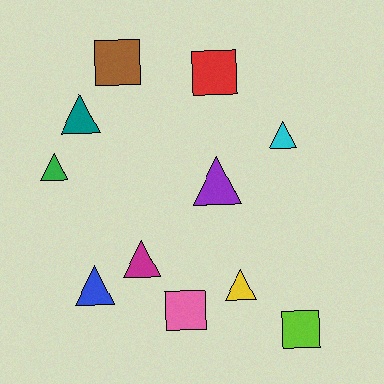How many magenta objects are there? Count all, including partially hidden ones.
There is 1 magenta object.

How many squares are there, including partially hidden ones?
There are 4 squares.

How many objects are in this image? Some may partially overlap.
There are 11 objects.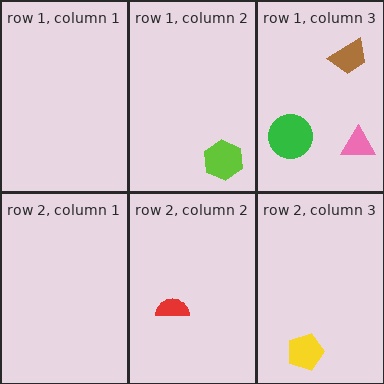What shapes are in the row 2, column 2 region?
The red semicircle.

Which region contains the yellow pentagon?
The row 2, column 3 region.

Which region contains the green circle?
The row 1, column 3 region.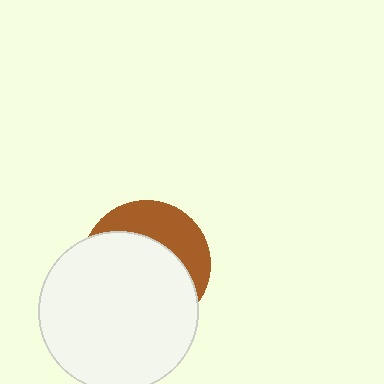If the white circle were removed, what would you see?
You would see the complete brown circle.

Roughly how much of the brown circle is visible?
A small part of it is visible (roughly 34%).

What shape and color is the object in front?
The object in front is a white circle.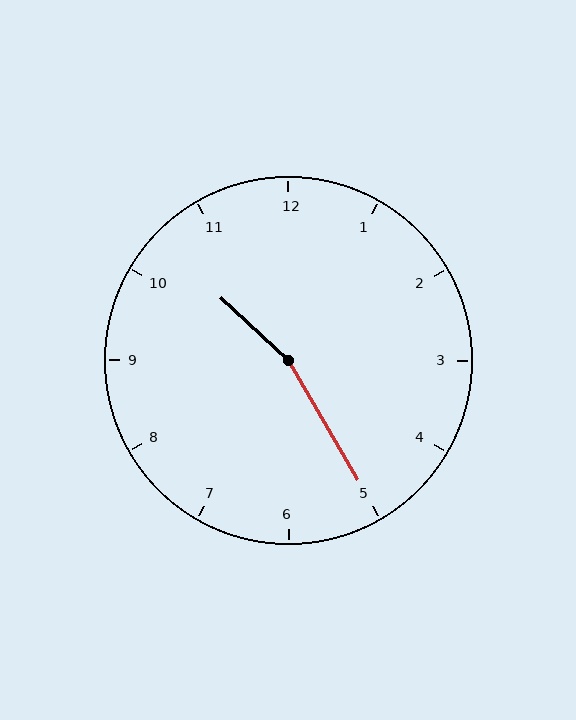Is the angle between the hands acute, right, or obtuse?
It is obtuse.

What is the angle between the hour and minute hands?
Approximately 162 degrees.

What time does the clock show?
10:25.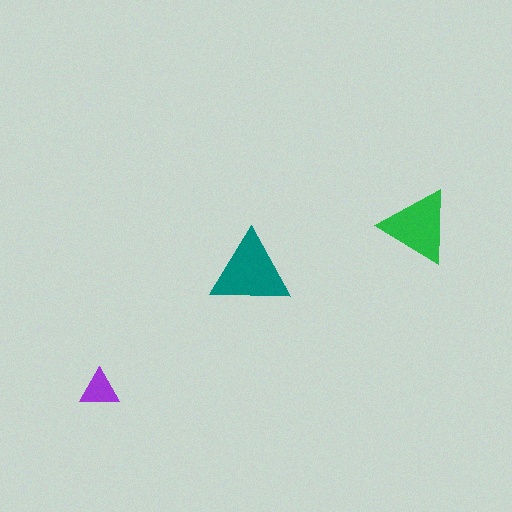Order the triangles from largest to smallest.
the teal one, the green one, the purple one.